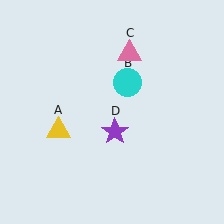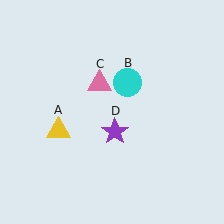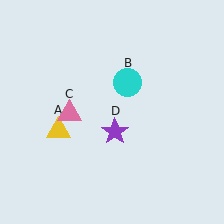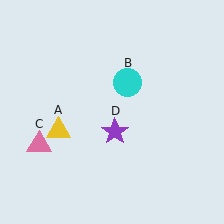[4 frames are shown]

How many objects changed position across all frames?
1 object changed position: pink triangle (object C).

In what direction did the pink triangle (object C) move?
The pink triangle (object C) moved down and to the left.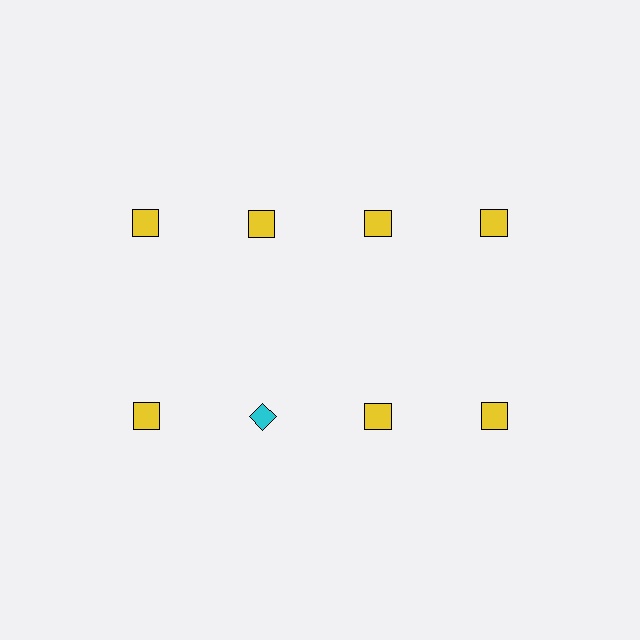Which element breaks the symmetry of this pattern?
The cyan diamond in the second row, second from left column breaks the symmetry. All other shapes are yellow squares.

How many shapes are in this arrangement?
There are 8 shapes arranged in a grid pattern.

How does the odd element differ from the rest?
It differs in both color (cyan instead of yellow) and shape (diamond instead of square).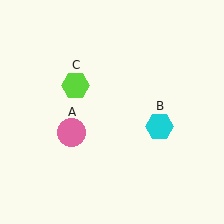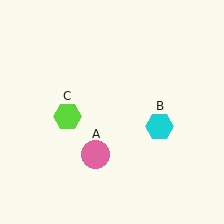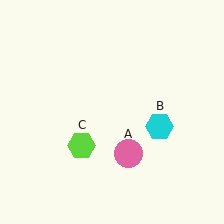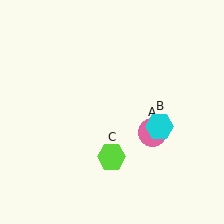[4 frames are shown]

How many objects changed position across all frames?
2 objects changed position: pink circle (object A), lime hexagon (object C).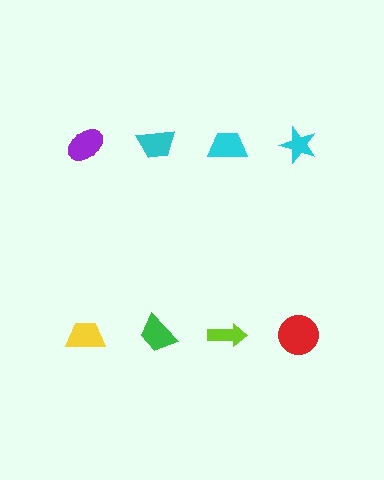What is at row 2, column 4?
A red circle.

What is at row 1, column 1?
A purple ellipse.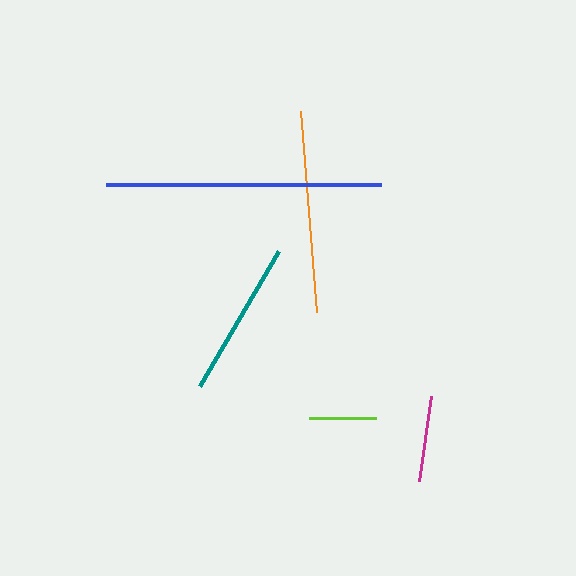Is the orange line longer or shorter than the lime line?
The orange line is longer than the lime line.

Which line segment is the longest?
The blue line is the longest at approximately 275 pixels.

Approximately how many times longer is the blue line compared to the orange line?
The blue line is approximately 1.4 times the length of the orange line.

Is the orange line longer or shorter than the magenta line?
The orange line is longer than the magenta line.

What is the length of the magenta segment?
The magenta segment is approximately 86 pixels long.